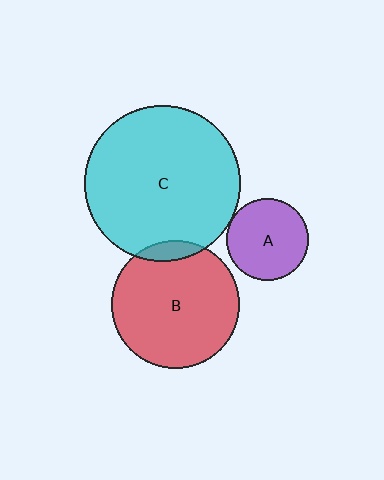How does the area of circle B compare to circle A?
Approximately 2.4 times.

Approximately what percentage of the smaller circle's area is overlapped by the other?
Approximately 10%.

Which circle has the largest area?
Circle C (cyan).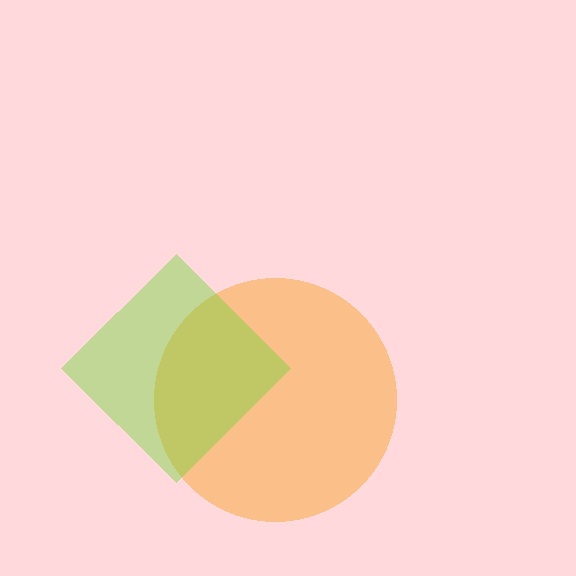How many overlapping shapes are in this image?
There are 2 overlapping shapes in the image.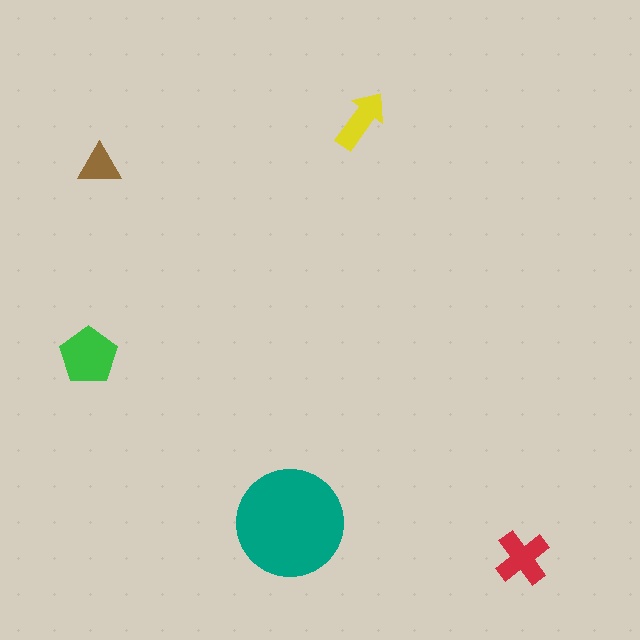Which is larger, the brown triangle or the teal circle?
The teal circle.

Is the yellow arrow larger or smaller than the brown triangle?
Larger.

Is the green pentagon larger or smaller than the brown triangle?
Larger.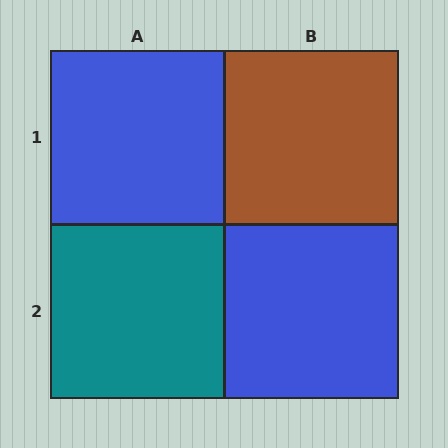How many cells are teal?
1 cell is teal.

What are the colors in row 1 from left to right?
Blue, brown.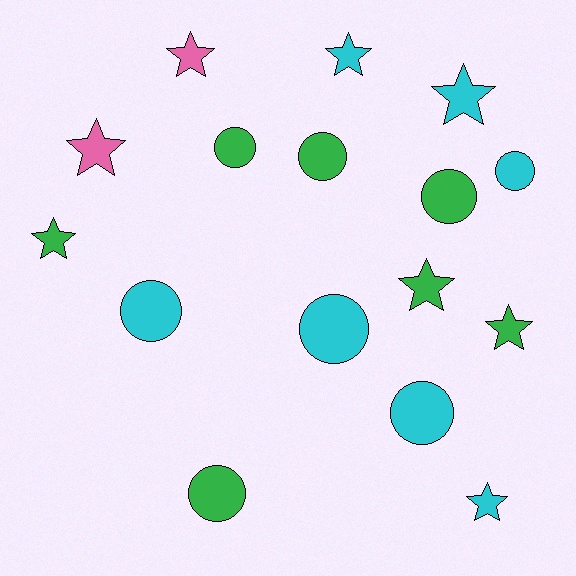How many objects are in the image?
There are 16 objects.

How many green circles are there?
There are 4 green circles.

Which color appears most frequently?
Green, with 7 objects.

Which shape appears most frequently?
Star, with 8 objects.